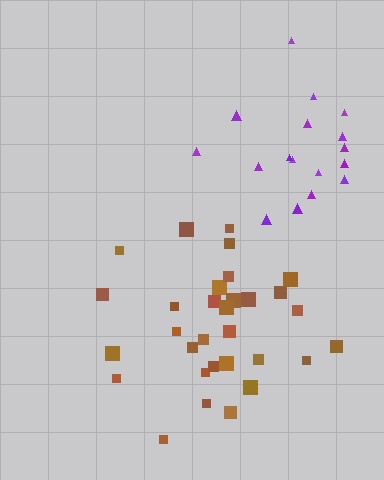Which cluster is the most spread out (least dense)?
Purple.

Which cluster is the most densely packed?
Brown.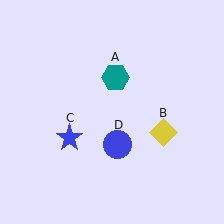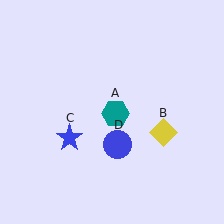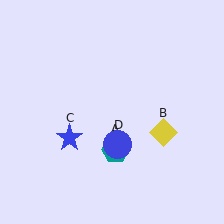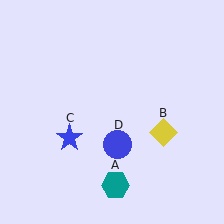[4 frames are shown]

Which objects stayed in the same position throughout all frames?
Yellow diamond (object B) and blue star (object C) and blue circle (object D) remained stationary.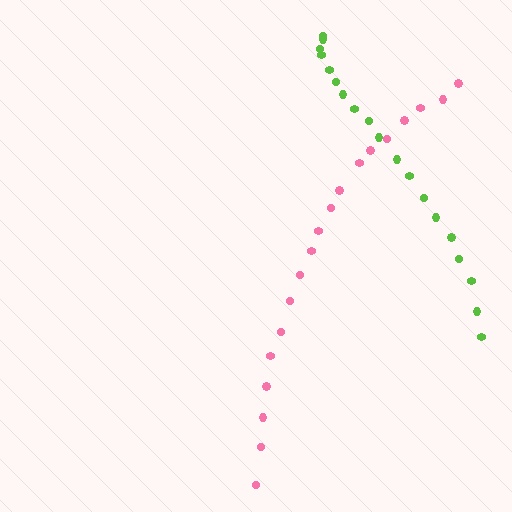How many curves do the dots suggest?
There are 2 distinct paths.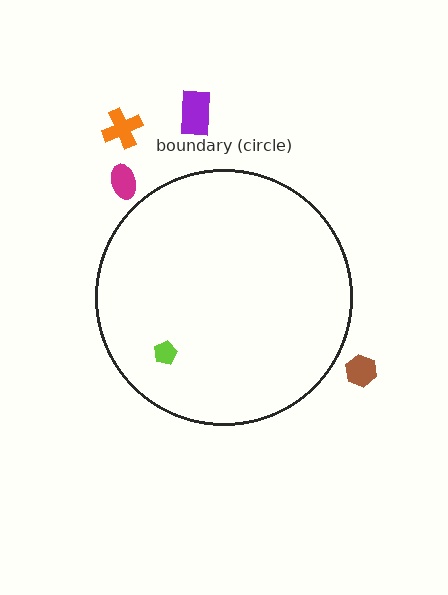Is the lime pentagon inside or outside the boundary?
Inside.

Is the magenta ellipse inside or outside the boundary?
Outside.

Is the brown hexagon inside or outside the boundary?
Outside.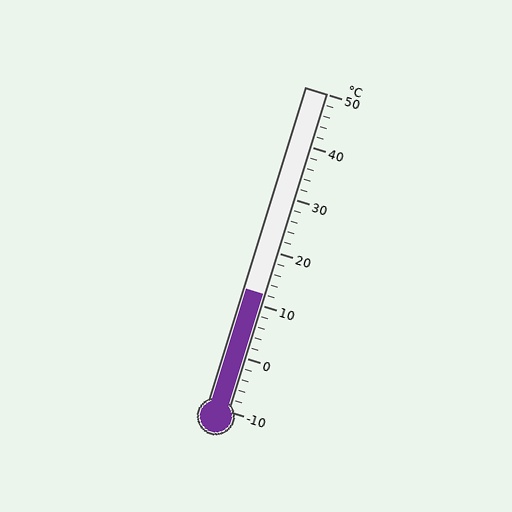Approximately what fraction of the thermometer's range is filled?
The thermometer is filled to approximately 35% of its range.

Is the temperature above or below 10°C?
The temperature is above 10°C.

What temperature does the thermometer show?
The thermometer shows approximately 12°C.